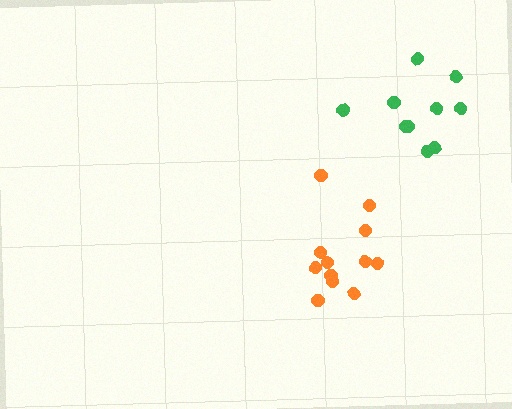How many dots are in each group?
Group 1: 10 dots, Group 2: 12 dots (22 total).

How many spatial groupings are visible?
There are 2 spatial groupings.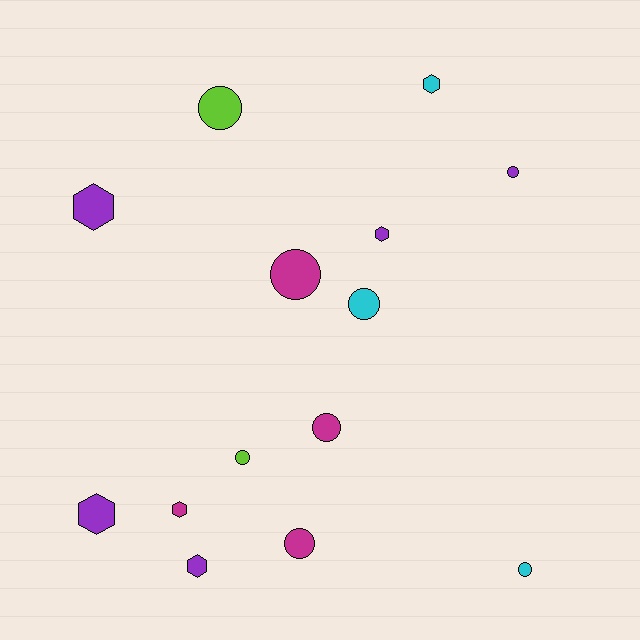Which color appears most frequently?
Purple, with 5 objects.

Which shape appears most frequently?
Circle, with 8 objects.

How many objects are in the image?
There are 14 objects.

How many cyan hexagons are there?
There is 1 cyan hexagon.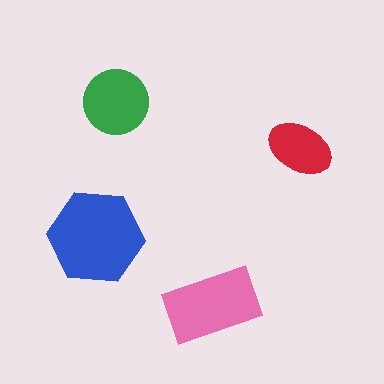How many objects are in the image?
There are 4 objects in the image.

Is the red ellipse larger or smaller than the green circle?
Smaller.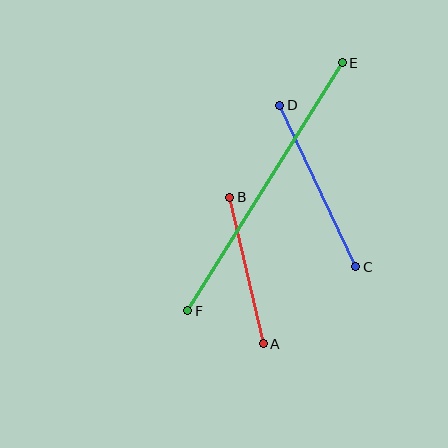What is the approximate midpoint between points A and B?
The midpoint is at approximately (246, 271) pixels.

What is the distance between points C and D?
The distance is approximately 179 pixels.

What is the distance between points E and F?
The distance is approximately 292 pixels.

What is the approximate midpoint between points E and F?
The midpoint is at approximately (265, 187) pixels.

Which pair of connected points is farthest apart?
Points E and F are farthest apart.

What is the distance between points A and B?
The distance is approximately 150 pixels.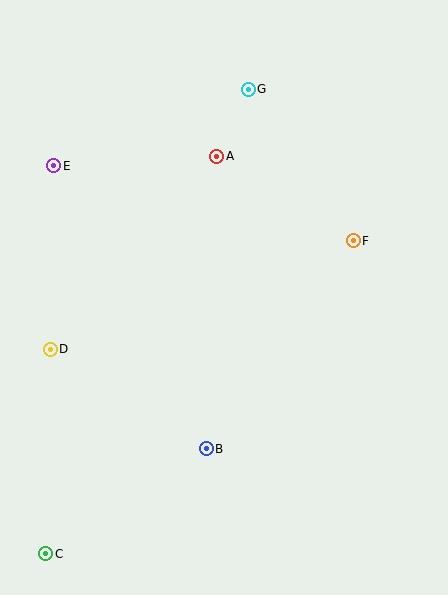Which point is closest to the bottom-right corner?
Point B is closest to the bottom-right corner.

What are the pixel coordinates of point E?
Point E is at (54, 166).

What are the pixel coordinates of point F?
Point F is at (353, 241).